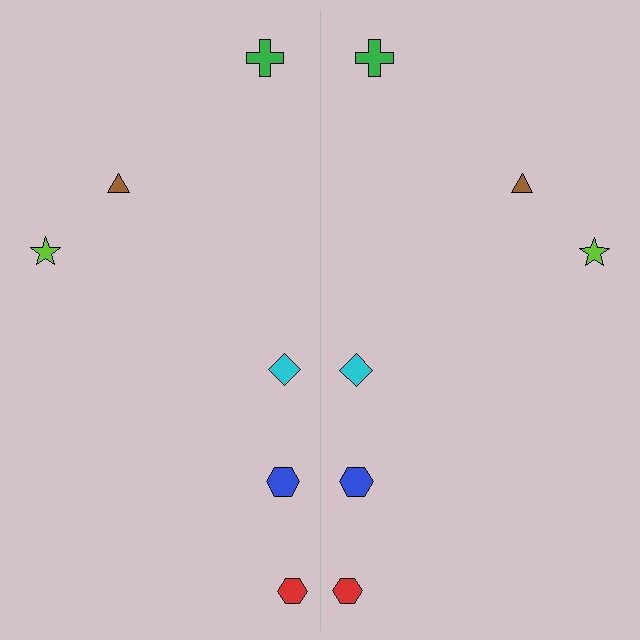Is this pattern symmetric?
Yes, this pattern has bilateral (reflection) symmetry.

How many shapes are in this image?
There are 12 shapes in this image.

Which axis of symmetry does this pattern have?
The pattern has a vertical axis of symmetry running through the center of the image.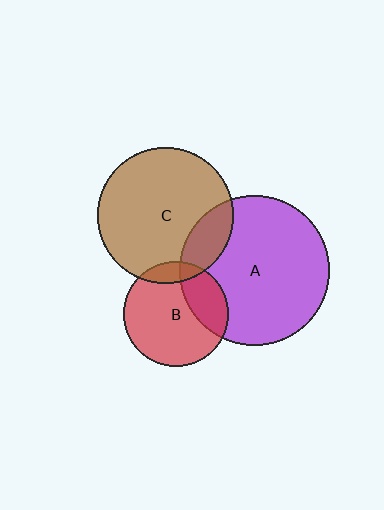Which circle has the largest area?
Circle A (purple).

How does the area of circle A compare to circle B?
Approximately 2.0 times.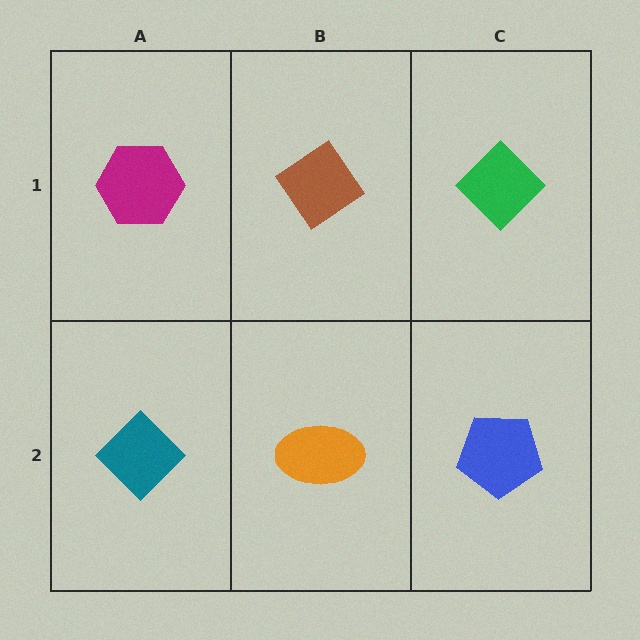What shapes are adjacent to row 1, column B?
An orange ellipse (row 2, column B), a magenta hexagon (row 1, column A), a green diamond (row 1, column C).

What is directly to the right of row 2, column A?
An orange ellipse.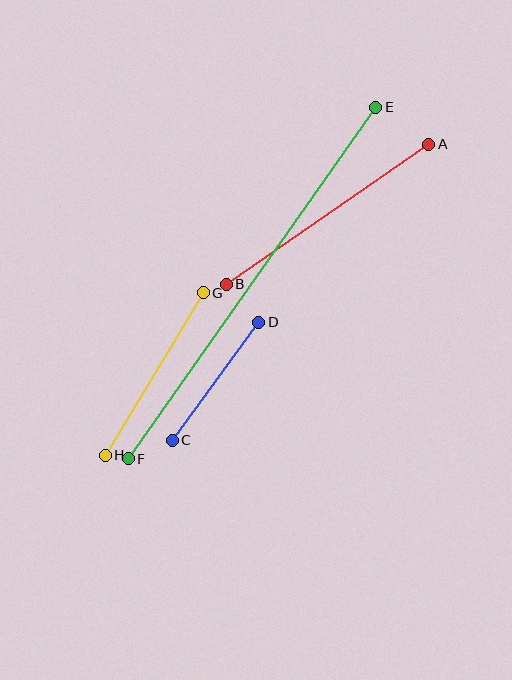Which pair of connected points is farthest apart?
Points E and F are farthest apart.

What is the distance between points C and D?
The distance is approximately 146 pixels.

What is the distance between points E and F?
The distance is approximately 430 pixels.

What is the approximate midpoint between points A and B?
The midpoint is at approximately (327, 214) pixels.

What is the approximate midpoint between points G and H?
The midpoint is at approximately (154, 374) pixels.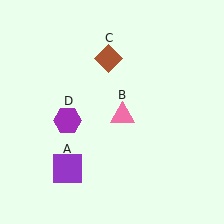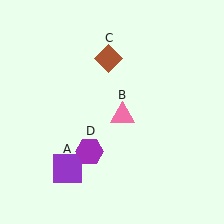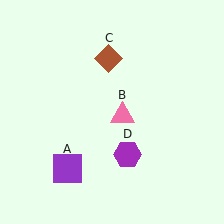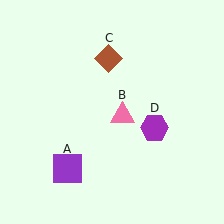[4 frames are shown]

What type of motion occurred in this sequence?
The purple hexagon (object D) rotated counterclockwise around the center of the scene.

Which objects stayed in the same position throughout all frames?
Purple square (object A) and pink triangle (object B) and brown diamond (object C) remained stationary.